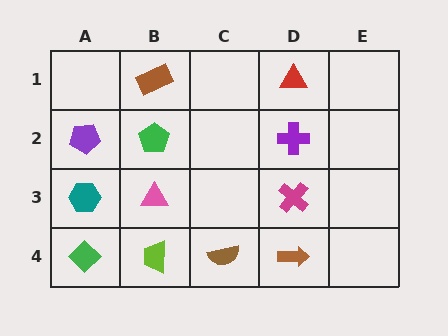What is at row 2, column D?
A purple cross.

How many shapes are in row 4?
4 shapes.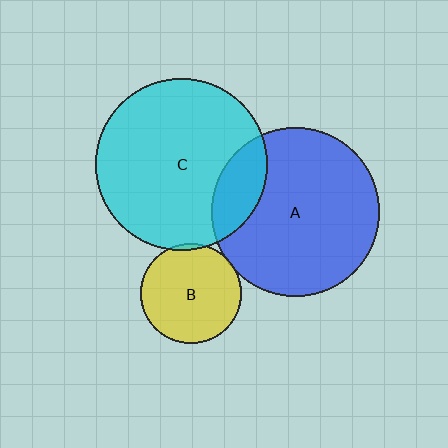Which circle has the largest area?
Circle C (cyan).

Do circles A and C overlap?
Yes.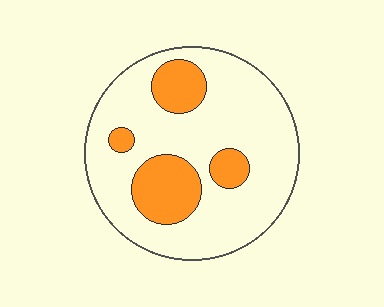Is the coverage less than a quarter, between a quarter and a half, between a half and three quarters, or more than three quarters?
Less than a quarter.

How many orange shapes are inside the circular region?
4.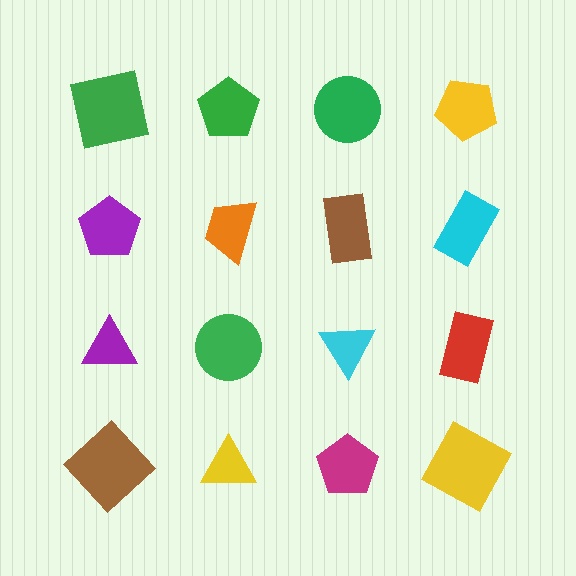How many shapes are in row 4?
4 shapes.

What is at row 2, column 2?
An orange trapezoid.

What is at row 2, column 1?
A purple pentagon.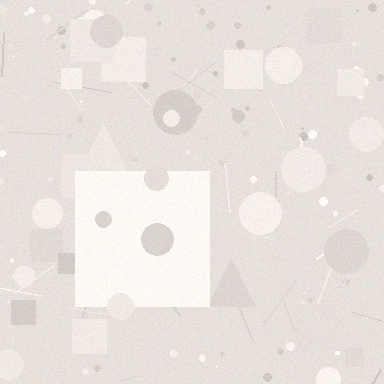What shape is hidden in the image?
A square is hidden in the image.